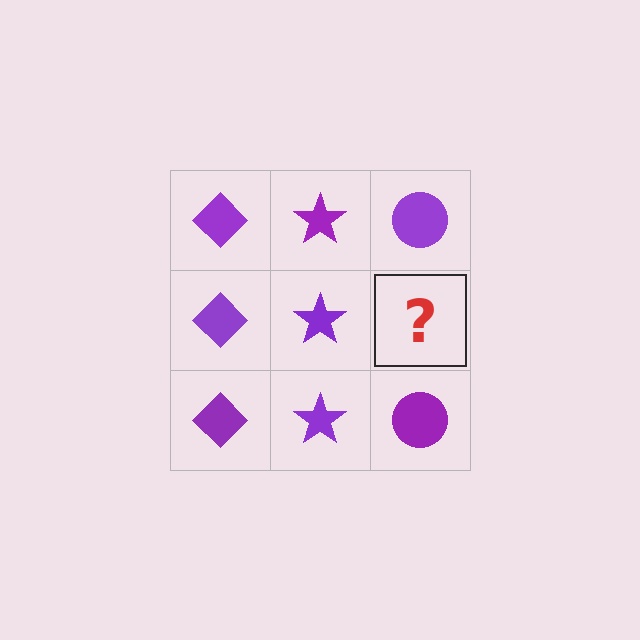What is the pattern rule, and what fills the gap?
The rule is that each column has a consistent shape. The gap should be filled with a purple circle.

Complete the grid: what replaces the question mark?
The question mark should be replaced with a purple circle.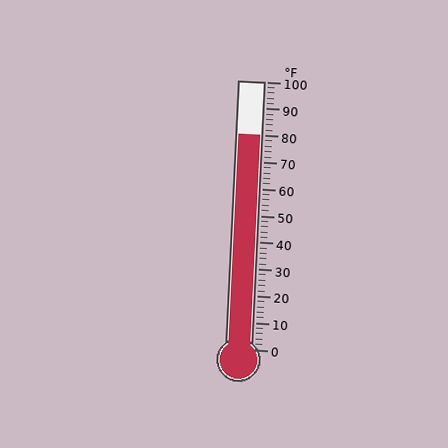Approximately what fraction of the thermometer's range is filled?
The thermometer is filled to approximately 80% of its range.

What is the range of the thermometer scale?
The thermometer scale ranges from 0°F to 100°F.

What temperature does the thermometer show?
The thermometer shows approximately 80°F.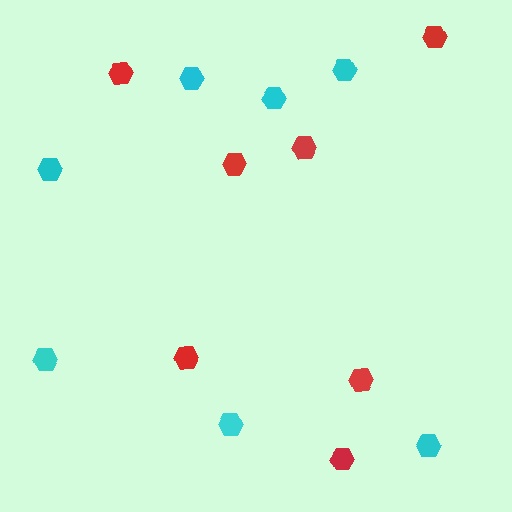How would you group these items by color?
There are 2 groups: one group of red hexagons (7) and one group of cyan hexagons (7).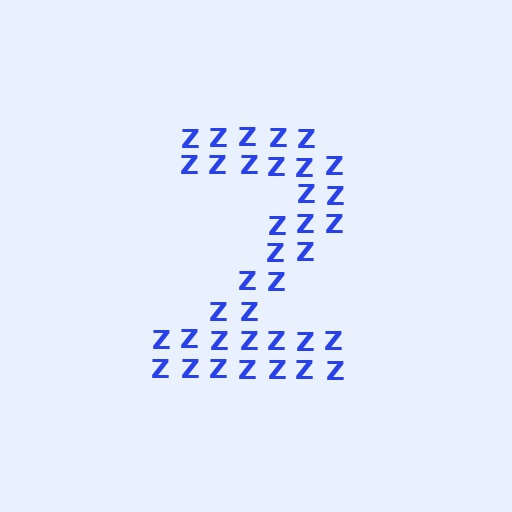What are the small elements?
The small elements are letter Z's.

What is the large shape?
The large shape is the digit 2.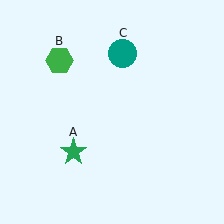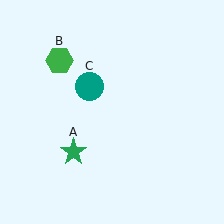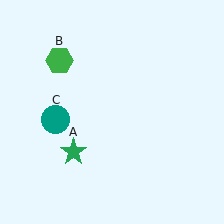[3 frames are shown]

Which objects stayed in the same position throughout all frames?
Green star (object A) and green hexagon (object B) remained stationary.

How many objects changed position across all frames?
1 object changed position: teal circle (object C).